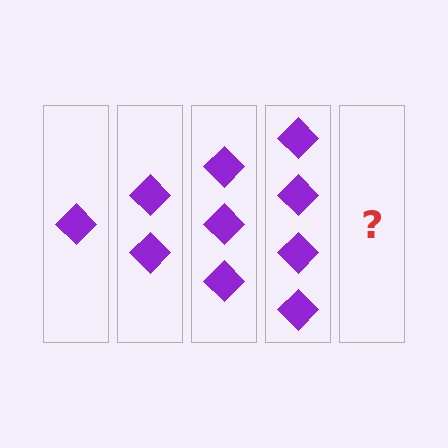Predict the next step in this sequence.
The next step is 5 diamonds.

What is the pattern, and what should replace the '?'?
The pattern is that each step adds one more diamond. The '?' should be 5 diamonds.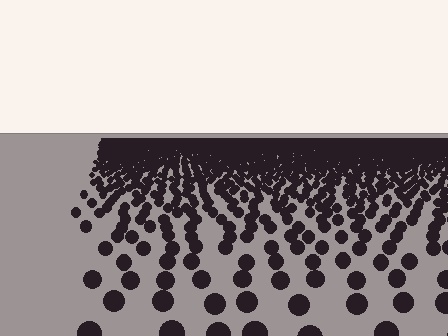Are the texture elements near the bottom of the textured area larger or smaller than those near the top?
Larger. Near the bottom, elements are closer to the viewer and appear at a bigger on-screen size.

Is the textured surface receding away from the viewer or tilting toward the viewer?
The surface is receding away from the viewer. Texture elements get smaller and denser toward the top.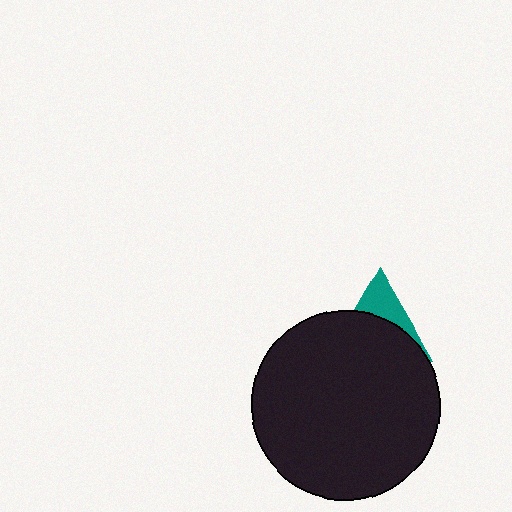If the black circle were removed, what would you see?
You would see the complete teal triangle.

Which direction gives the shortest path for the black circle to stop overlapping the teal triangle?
Moving down gives the shortest separation.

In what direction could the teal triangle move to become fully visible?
The teal triangle could move up. That would shift it out from behind the black circle entirely.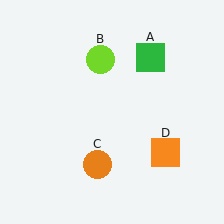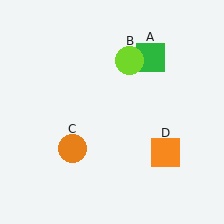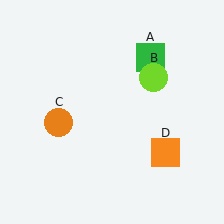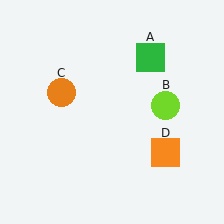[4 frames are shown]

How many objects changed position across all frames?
2 objects changed position: lime circle (object B), orange circle (object C).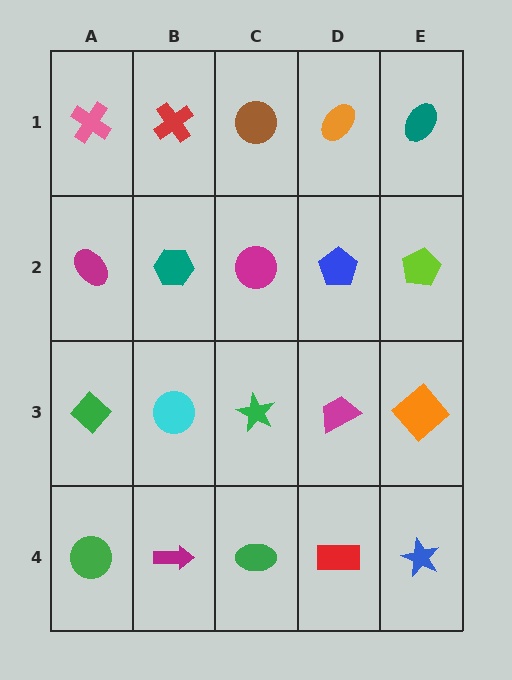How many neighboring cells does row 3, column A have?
3.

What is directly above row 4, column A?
A green diamond.